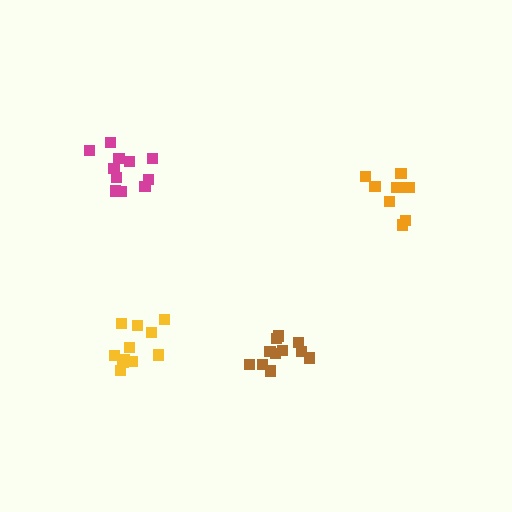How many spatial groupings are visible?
There are 4 spatial groupings.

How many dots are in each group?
Group 1: 11 dots, Group 2: 11 dots, Group 3: 12 dots, Group 4: 8 dots (42 total).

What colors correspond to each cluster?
The clusters are colored: brown, yellow, magenta, orange.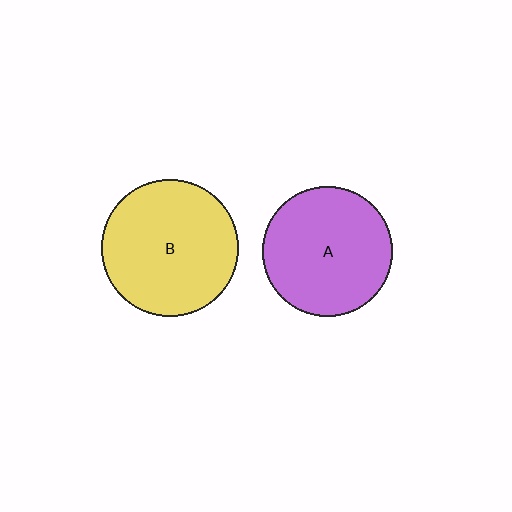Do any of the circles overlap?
No, none of the circles overlap.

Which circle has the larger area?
Circle B (yellow).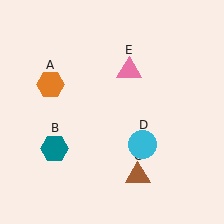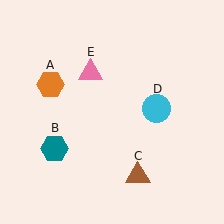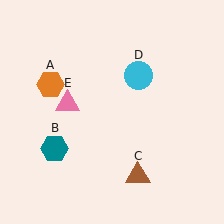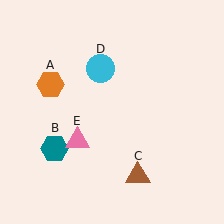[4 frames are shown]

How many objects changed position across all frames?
2 objects changed position: cyan circle (object D), pink triangle (object E).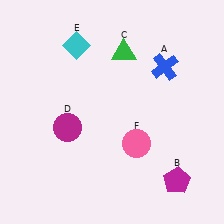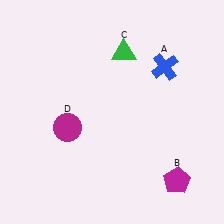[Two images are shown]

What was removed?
The pink circle (F), the cyan diamond (E) were removed in Image 2.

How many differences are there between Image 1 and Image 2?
There are 2 differences between the two images.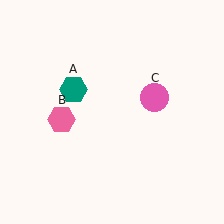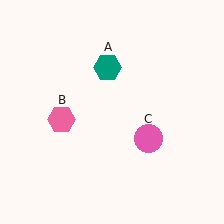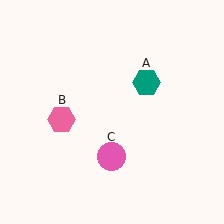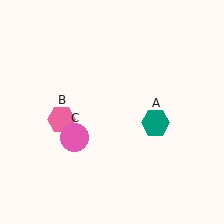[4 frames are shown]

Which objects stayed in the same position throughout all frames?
Pink hexagon (object B) remained stationary.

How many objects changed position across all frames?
2 objects changed position: teal hexagon (object A), pink circle (object C).